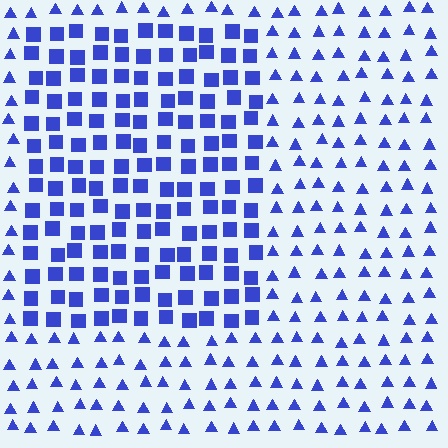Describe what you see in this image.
The image is filled with small blue elements arranged in a uniform grid. A rectangle-shaped region contains squares, while the surrounding area contains triangles. The boundary is defined purely by the change in element shape.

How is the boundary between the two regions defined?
The boundary is defined by a change in element shape: squares inside vs. triangles outside. All elements share the same color and spacing.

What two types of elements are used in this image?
The image uses squares inside the rectangle region and triangles outside it.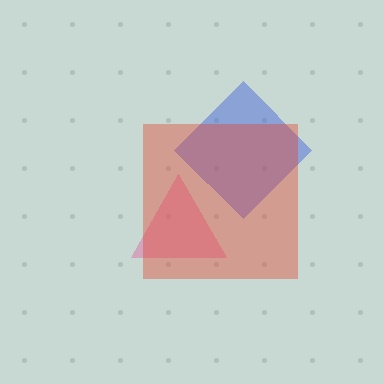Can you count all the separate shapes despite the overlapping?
Yes, there are 3 separate shapes.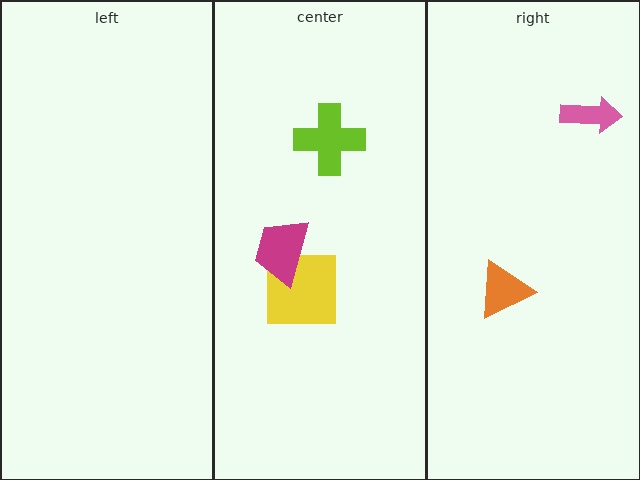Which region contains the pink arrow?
The right region.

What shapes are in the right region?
The pink arrow, the orange triangle.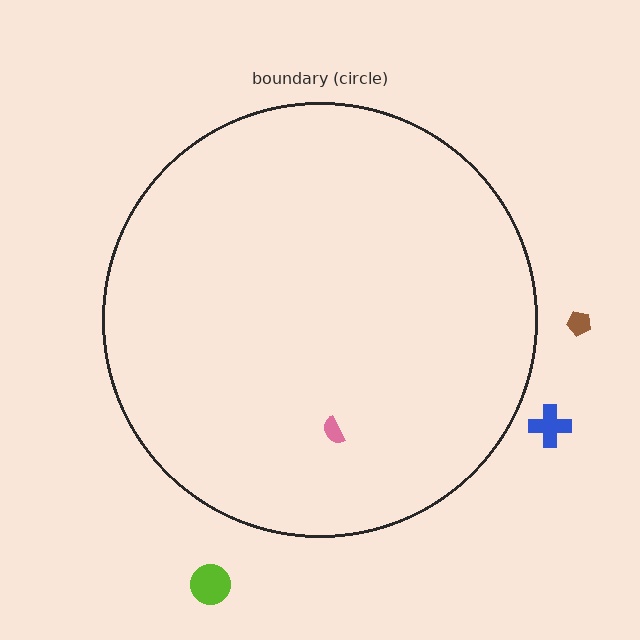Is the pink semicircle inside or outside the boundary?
Inside.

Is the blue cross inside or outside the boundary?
Outside.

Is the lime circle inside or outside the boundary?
Outside.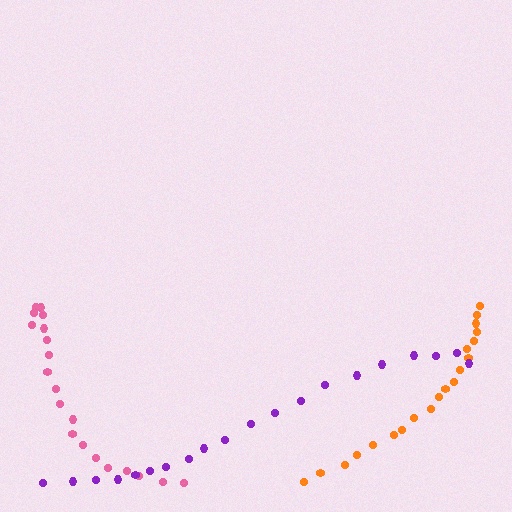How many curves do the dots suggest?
There are 3 distinct paths.